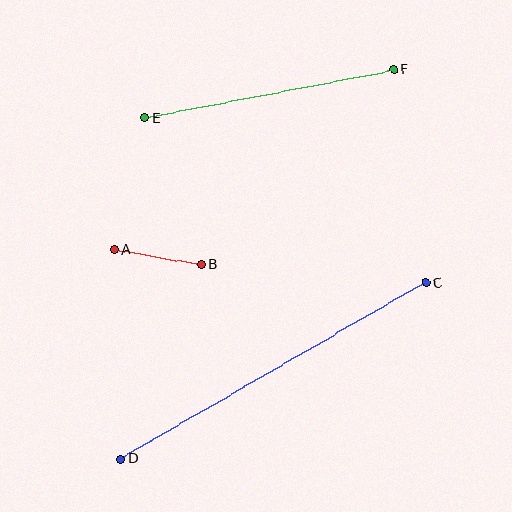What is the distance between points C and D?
The distance is approximately 352 pixels.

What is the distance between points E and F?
The distance is approximately 253 pixels.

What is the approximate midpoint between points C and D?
The midpoint is at approximately (273, 371) pixels.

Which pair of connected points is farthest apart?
Points C and D are farthest apart.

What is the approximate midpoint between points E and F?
The midpoint is at approximately (269, 94) pixels.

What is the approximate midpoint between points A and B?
The midpoint is at approximately (158, 257) pixels.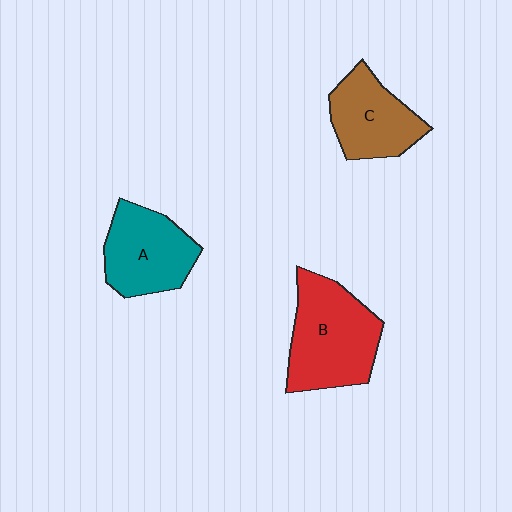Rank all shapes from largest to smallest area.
From largest to smallest: B (red), A (teal), C (brown).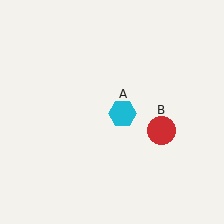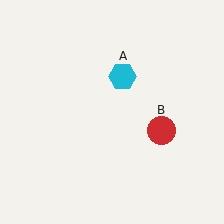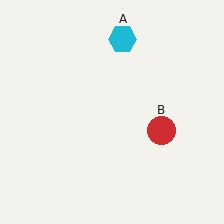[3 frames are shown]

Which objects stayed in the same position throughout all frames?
Red circle (object B) remained stationary.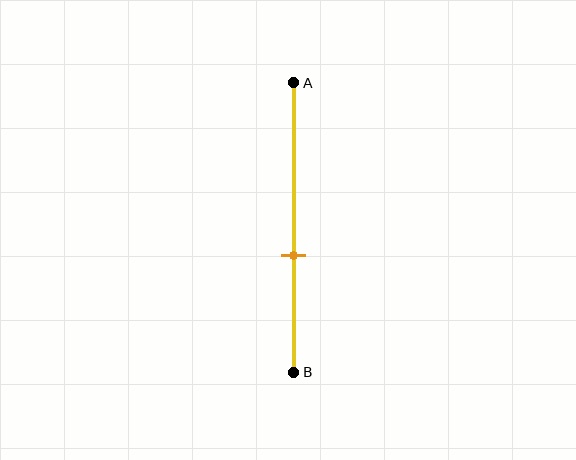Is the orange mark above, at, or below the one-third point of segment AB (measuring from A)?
The orange mark is below the one-third point of segment AB.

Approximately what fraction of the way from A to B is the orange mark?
The orange mark is approximately 60% of the way from A to B.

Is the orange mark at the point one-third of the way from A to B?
No, the mark is at about 60% from A, not at the 33% one-third point.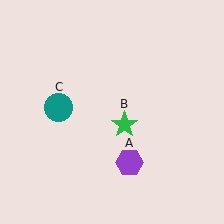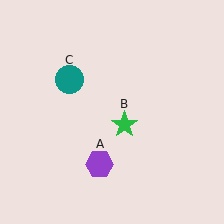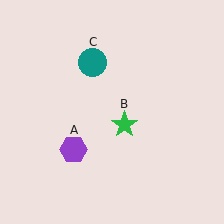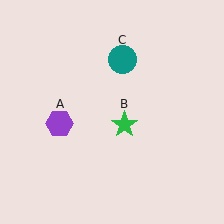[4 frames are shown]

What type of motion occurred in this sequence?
The purple hexagon (object A), teal circle (object C) rotated clockwise around the center of the scene.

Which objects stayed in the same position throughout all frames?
Green star (object B) remained stationary.